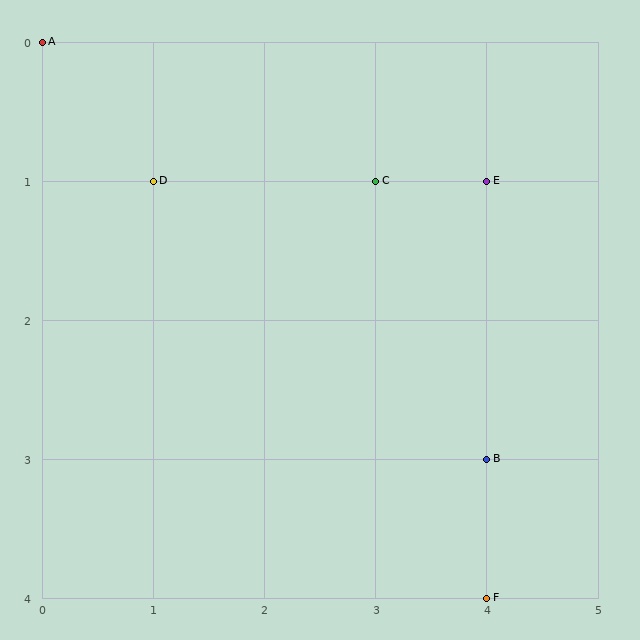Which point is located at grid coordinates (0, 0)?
Point A is at (0, 0).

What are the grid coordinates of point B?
Point B is at grid coordinates (4, 3).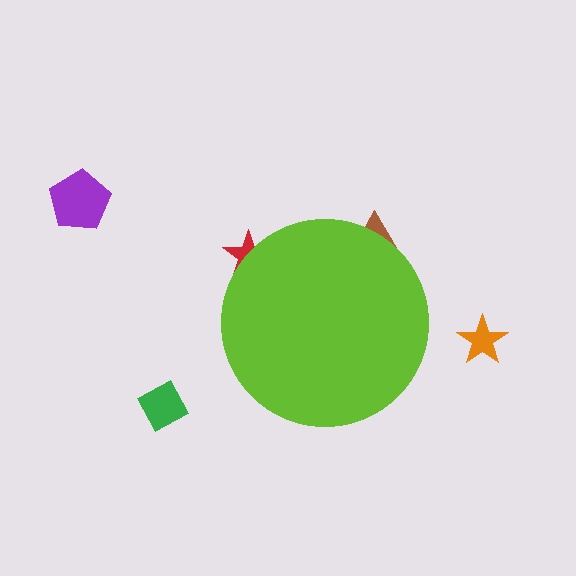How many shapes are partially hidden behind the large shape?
2 shapes are partially hidden.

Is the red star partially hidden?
Yes, the red star is partially hidden behind the lime circle.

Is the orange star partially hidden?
No, the orange star is fully visible.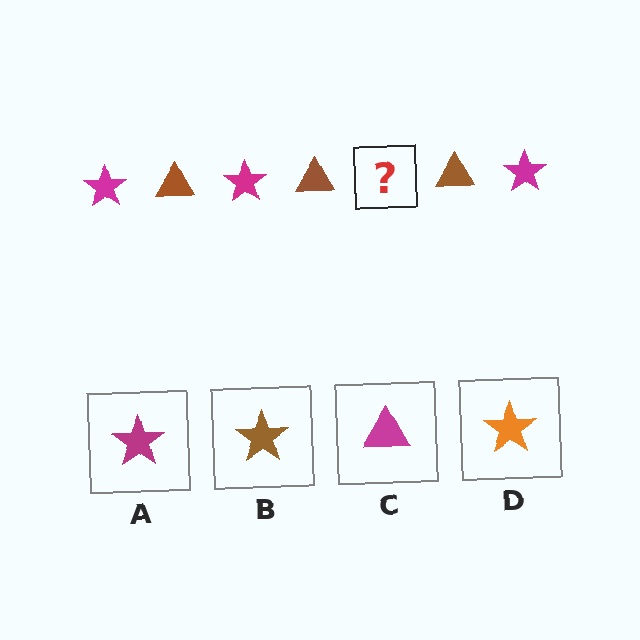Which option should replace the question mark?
Option A.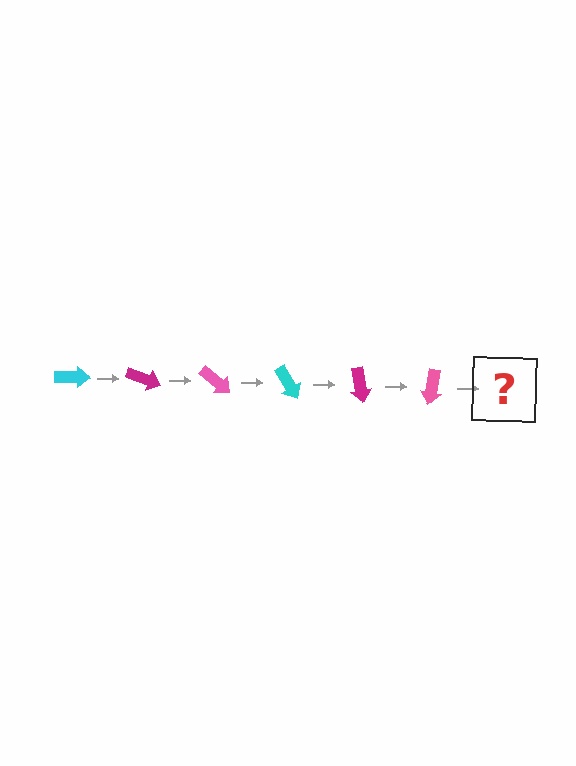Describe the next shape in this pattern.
It should be a cyan arrow, rotated 120 degrees from the start.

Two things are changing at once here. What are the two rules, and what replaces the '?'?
The two rules are that it rotates 20 degrees each step and the color cycles through cyan, magenta, and pink. The '?' should be a cyan arrow, rotated 120 degrees from the start.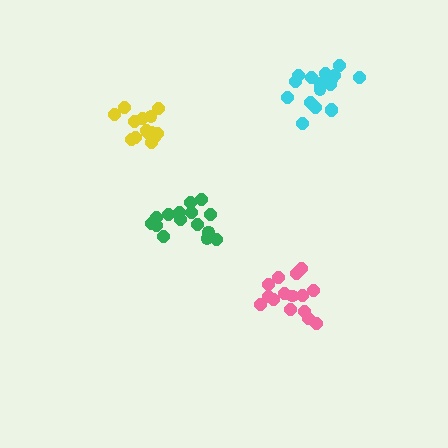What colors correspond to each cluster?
The clusters are colored: pink, yellow, green, cyan.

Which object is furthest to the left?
The yellow cluster is leftmost.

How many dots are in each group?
Group 1: 15 dots, Group 2: 15 dots, Group 3: 15 dots, Group 4: 18 dots (63 total).